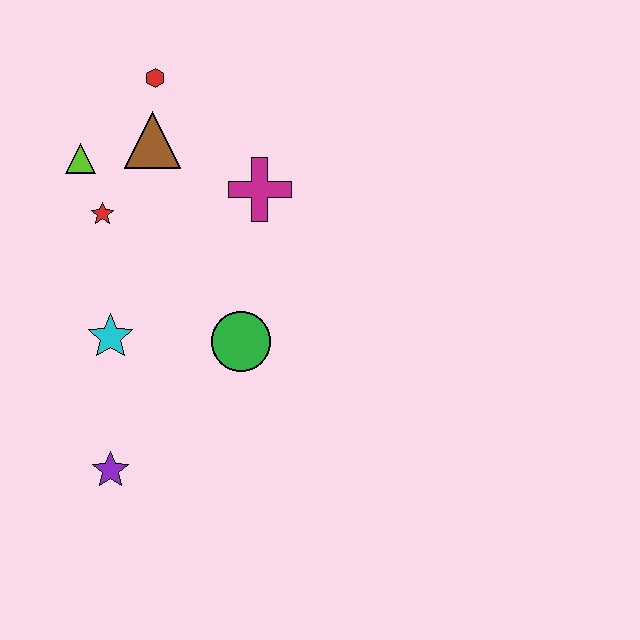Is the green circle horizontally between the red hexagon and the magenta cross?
Yes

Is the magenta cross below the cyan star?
No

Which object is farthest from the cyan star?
The red hexagon is farthest from the cyan star.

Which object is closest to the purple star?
The cyan star is closest to the purple star.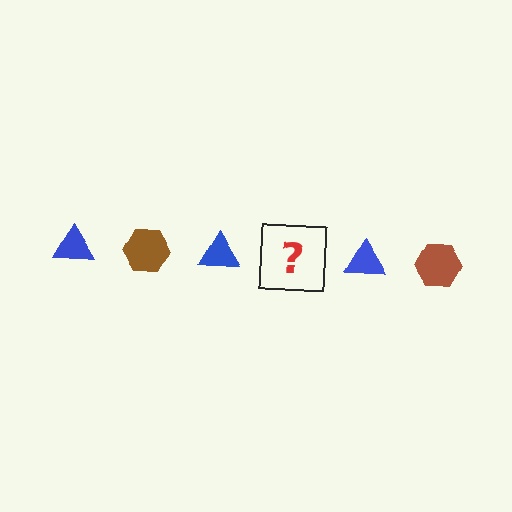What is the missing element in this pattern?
The missing element is a brown hexagon.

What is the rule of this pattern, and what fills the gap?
The rule is that the pattern alternates between blue triangle and brown hexagon. The gap should be filled with a brown hexagon.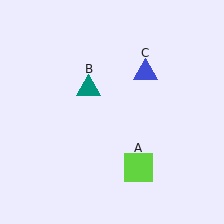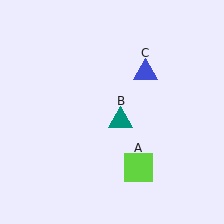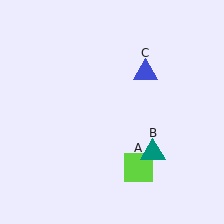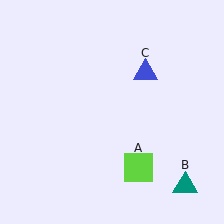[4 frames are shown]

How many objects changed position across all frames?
1 object changed position: teal triangle (object B).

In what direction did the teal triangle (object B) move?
The teal triangle (object B) moved down and to the right.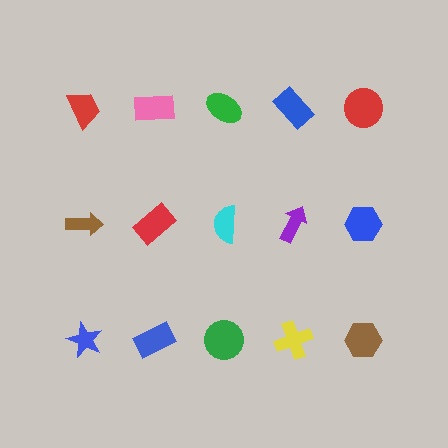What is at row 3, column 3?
A green circle.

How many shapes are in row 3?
5 shapes.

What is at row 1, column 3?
A green ellipse.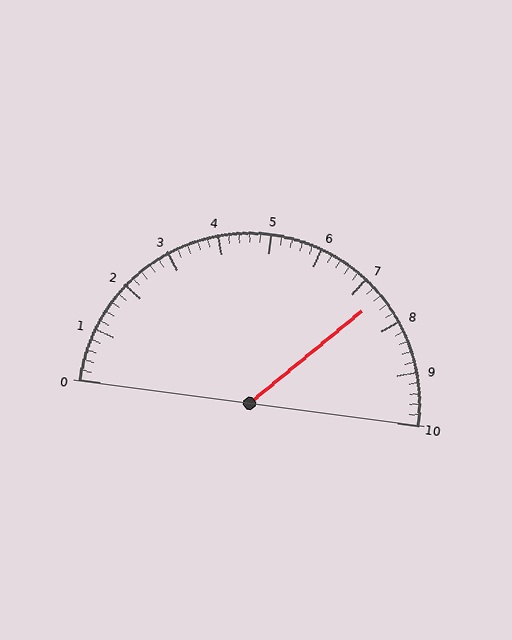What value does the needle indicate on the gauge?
The needle indicates approximately 7.4.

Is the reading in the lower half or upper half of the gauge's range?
The reading is in the upper half of the range (0 to 10).